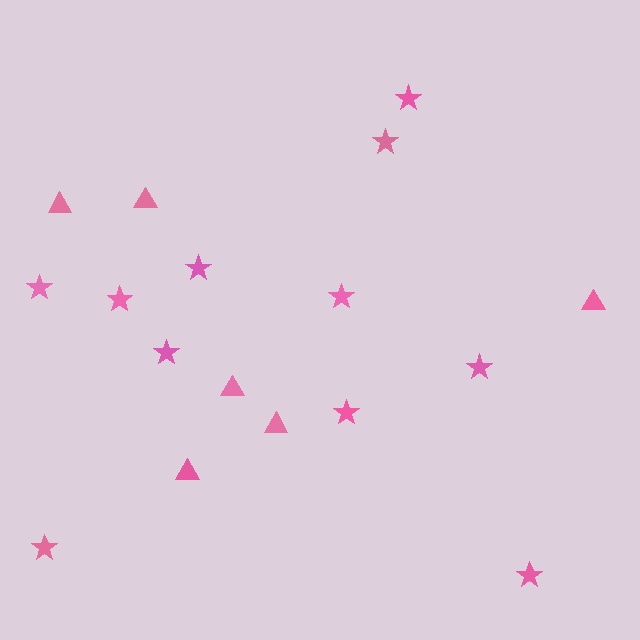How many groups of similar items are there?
There are 2 groups: one group of stars (11) and one group of triangles (6).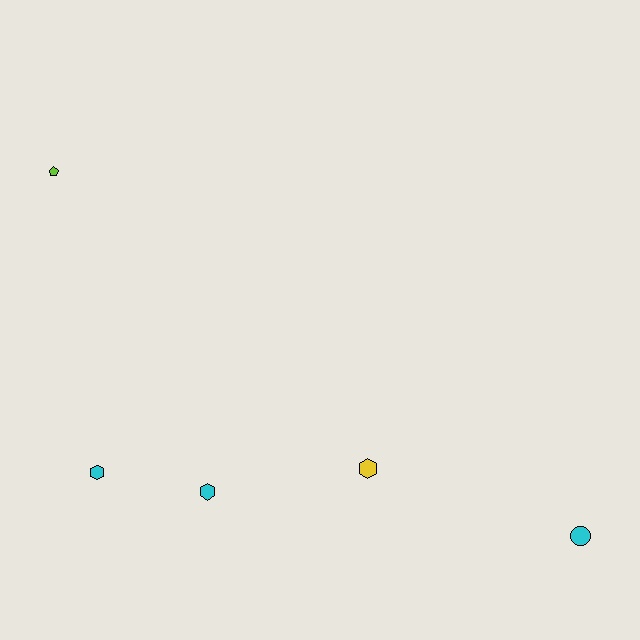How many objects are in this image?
There are 5 objects.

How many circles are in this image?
There is 1 circle.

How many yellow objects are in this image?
There is 1 yellow object.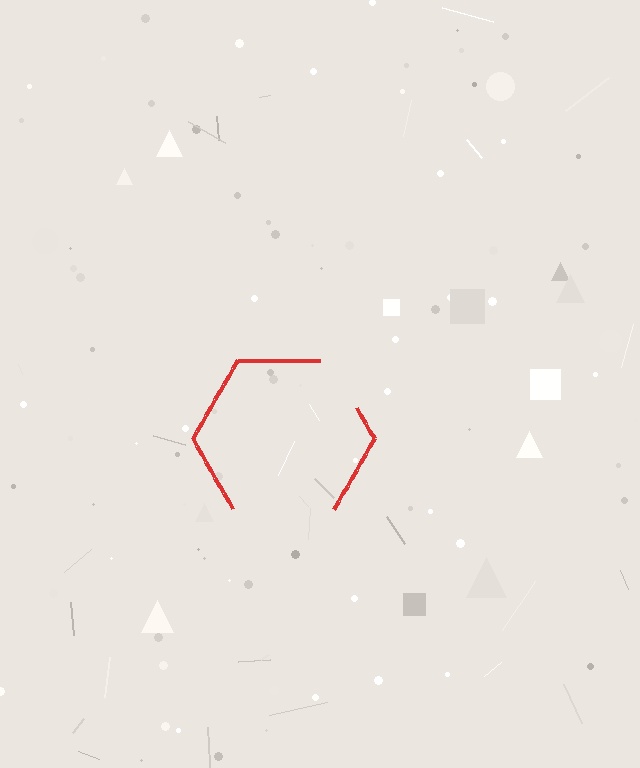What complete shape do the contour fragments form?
The contour fragments form a hexagon.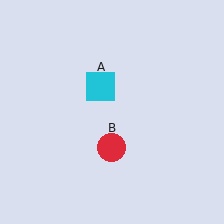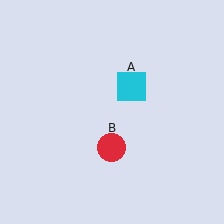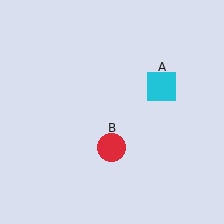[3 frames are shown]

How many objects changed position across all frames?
1 object changed position: cyan square (object A).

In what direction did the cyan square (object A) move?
The cyan square (object A) moved right.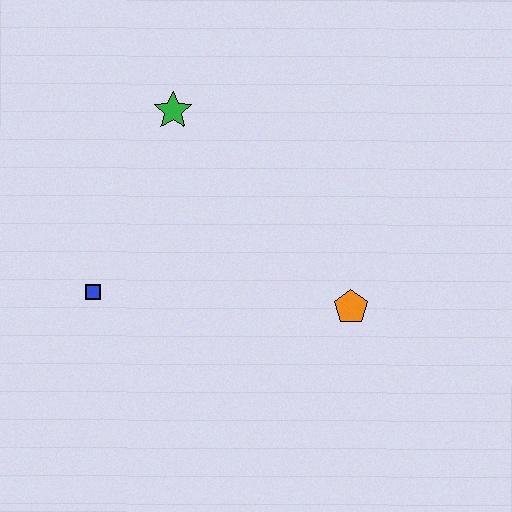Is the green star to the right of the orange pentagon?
No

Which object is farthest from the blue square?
The orange pentagon is farthest from the blue square.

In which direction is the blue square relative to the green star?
The blue square is below the green star.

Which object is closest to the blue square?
The green star is closest to the blue square.